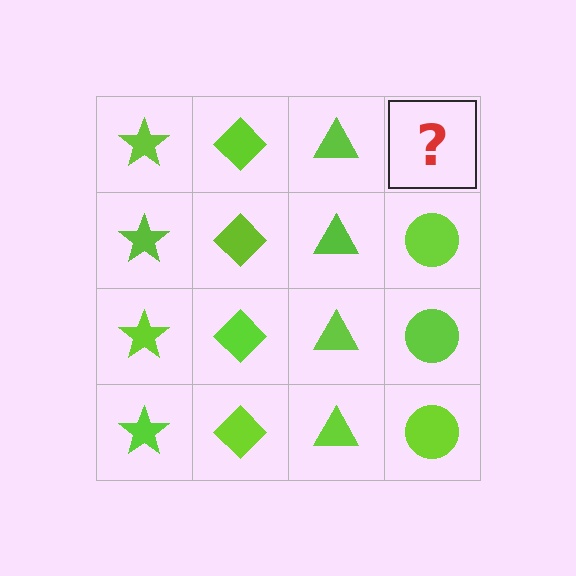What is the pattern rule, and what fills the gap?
The rule is that each column has a consistent shape. The gap should be filled with a lime circle.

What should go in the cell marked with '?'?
The missing cell should contain a lime circle.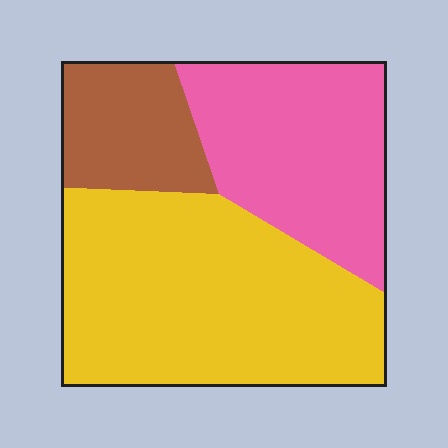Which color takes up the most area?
Yellow, at roughly 50%.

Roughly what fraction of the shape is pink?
Pink takes up about one third (1/3) of the shape.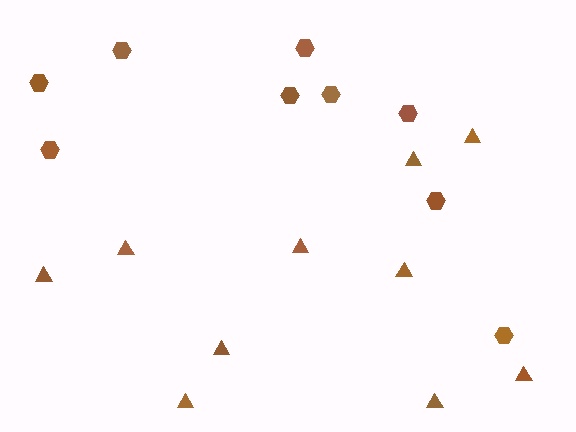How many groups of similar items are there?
There are 2 groups: one group of hexagons (9) and one group of triangles (10).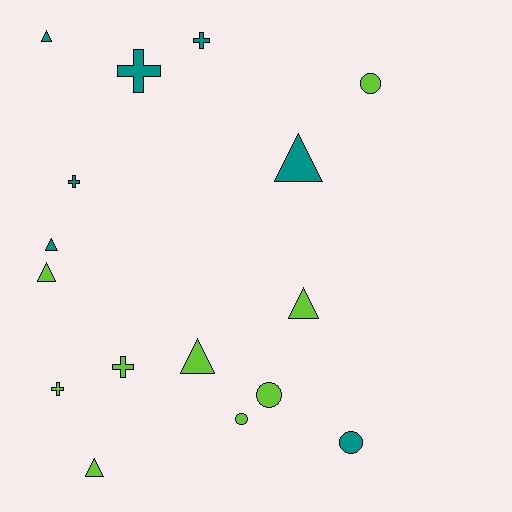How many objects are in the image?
There are 16 objects.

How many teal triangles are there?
There are 3 teal triangles.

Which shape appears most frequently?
Triangle, with 7 objects.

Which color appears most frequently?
Lime, with 9 objects.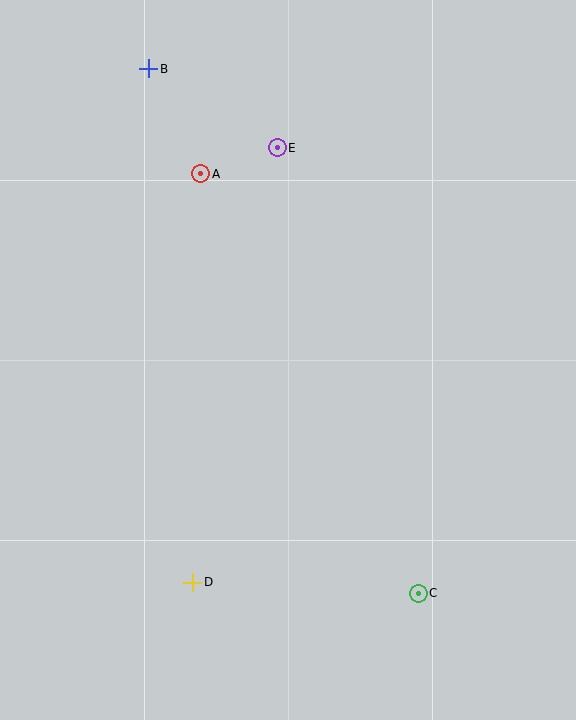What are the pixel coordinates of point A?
Point A is at (201, 174).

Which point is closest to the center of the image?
Point A at (201, 174) is closest to the center.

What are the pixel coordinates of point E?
Point E is at (277, 148).